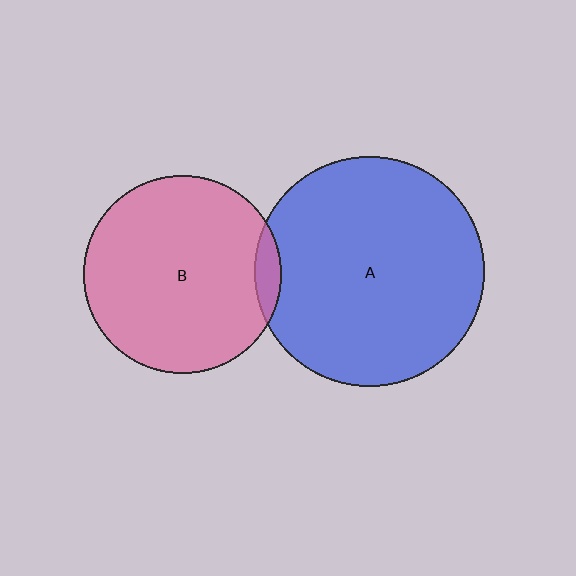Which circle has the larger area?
Circle A (blue).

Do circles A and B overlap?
Yes.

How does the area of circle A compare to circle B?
Approximately 1.3 times.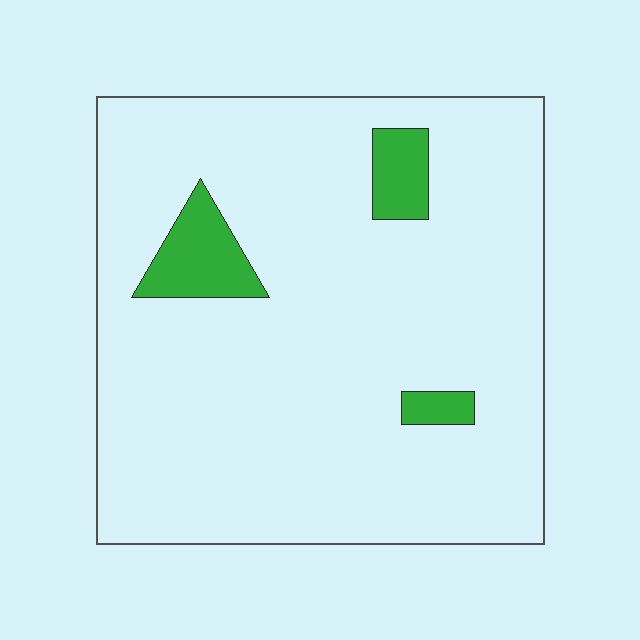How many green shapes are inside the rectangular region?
3.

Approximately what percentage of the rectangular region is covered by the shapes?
Approximately 10%.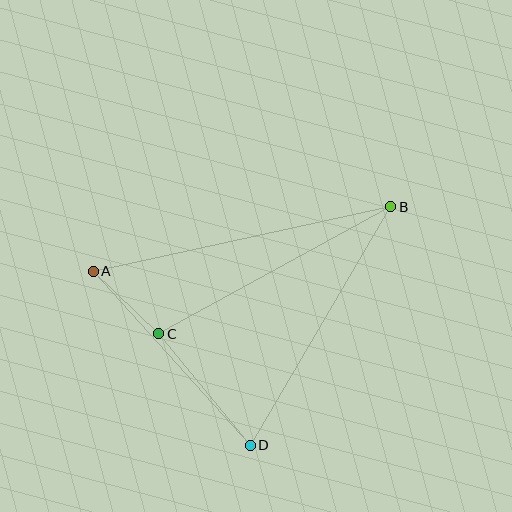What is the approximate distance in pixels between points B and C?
The distance between B and C is approximately 265 pixels.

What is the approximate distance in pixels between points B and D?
The distance between B and D is approximately 277 pixels.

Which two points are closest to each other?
Points A and C are closest to each other.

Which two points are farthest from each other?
Points A and B are farthest from each other.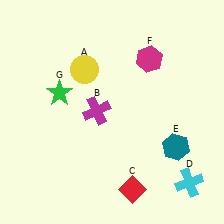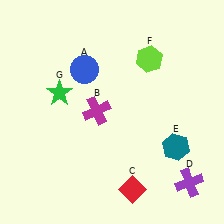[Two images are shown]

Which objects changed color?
A changed from yellow to blue. D changed from cyan to purple. F changed from magenta to lime.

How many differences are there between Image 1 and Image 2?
There are 3 differences between the two images.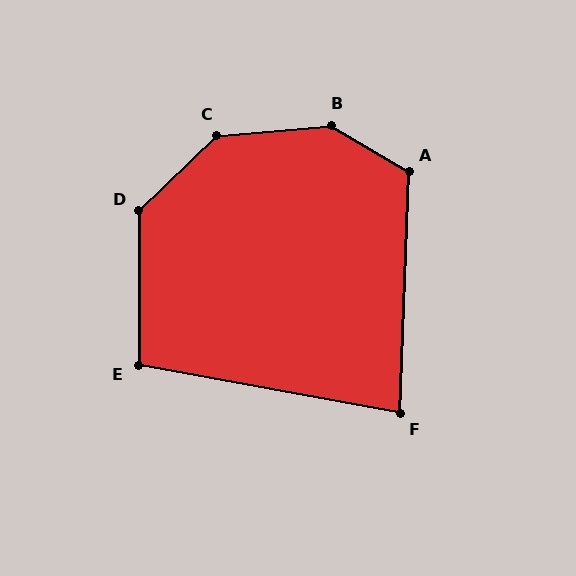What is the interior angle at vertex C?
Approximately 141 degrees (obtuse).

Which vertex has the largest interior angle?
B, at approximately 144 degrees.